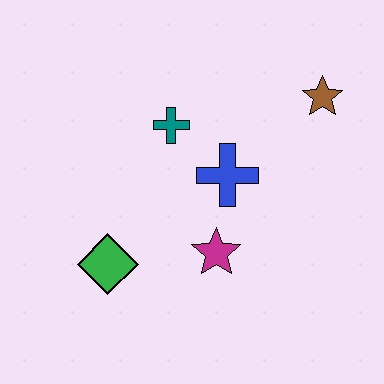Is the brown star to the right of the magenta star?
Yes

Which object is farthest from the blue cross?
The green diamond is farthest from the blue cross.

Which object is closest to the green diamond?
The magenta star is closest to the green diamond.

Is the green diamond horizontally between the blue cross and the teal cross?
No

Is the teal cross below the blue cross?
No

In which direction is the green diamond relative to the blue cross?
The green diamond is to the left of the blue cross.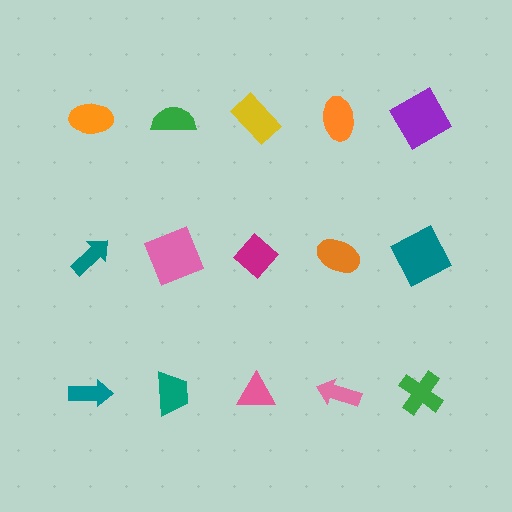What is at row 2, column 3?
A magenta diamond.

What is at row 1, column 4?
An orange ellipse.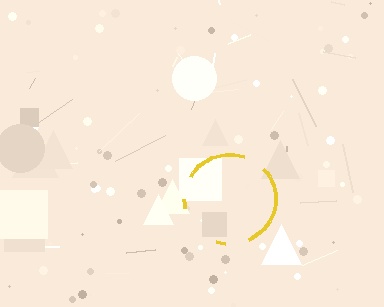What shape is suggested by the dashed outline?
The dashed outline suggests a circle.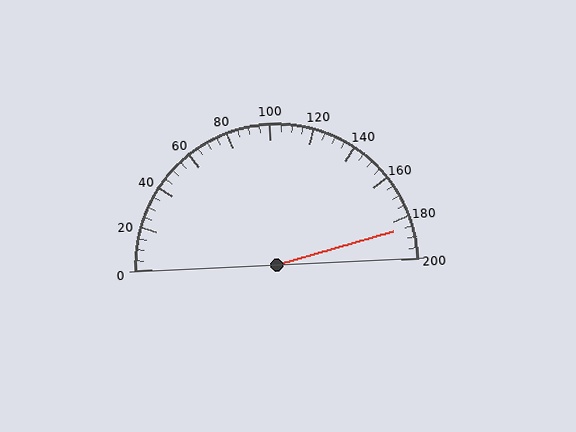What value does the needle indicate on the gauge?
The needle indicates approximately 185.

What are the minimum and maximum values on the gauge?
The gauge ranges from 0 to 200.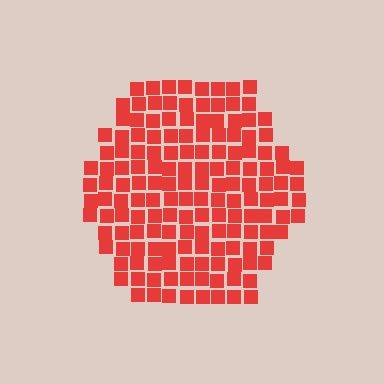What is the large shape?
The large shape is a hexagon.